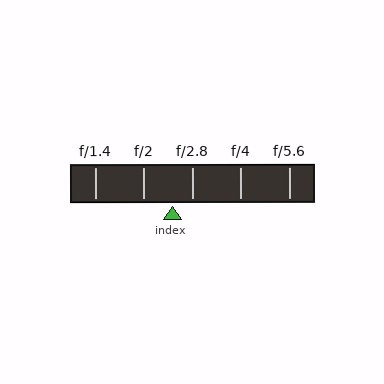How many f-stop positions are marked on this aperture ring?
There are 5 f-stop positions marked.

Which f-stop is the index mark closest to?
The index mark is closest to f/2.8.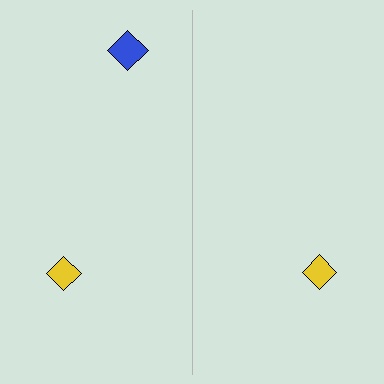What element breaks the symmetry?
A blue diamond is missing from the right side.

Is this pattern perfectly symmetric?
No, the pattern is not perfectly symmetric. A blue diamond is missing from the right side.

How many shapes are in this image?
There are 3 shapes in this image.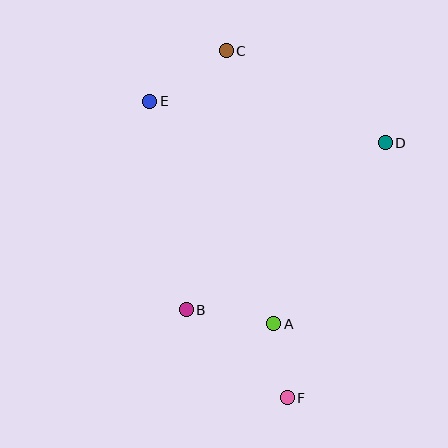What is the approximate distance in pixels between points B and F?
The distance between B and F is approximately 134 pixels.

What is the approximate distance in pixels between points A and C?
The distance between A and C is approximately 277 pixels.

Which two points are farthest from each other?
Points C and F are farthest from each other.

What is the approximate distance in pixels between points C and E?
The distance between C and E is approximately 91 pixels.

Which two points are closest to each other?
Points A and F are closest to each other.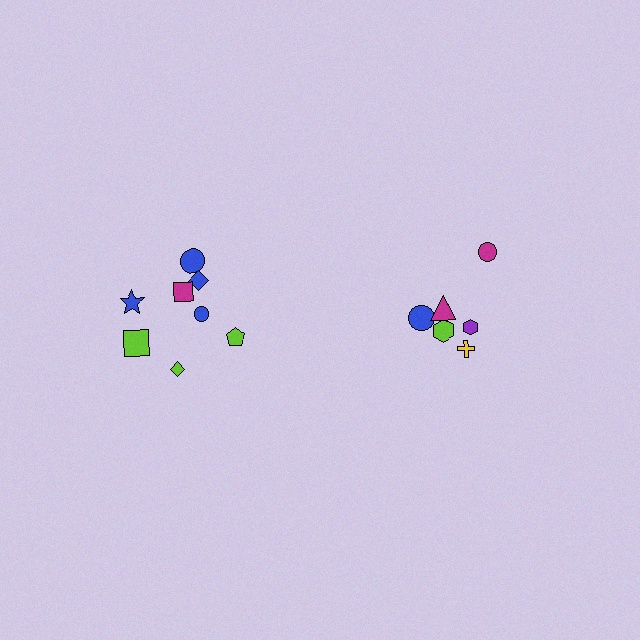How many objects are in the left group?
There are 8 objects.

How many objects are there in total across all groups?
There are 14 objects.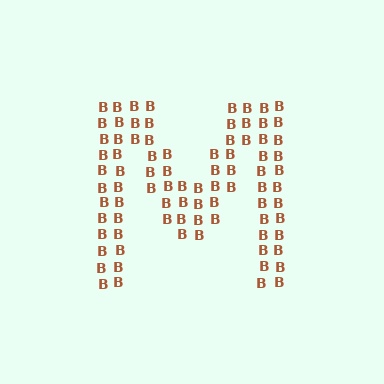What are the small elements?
The small elements are letter B's.